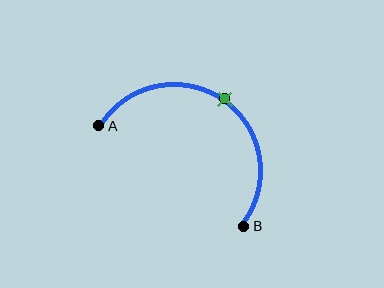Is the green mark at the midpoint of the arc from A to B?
Yes. The green mark lies on the arc at equal arc-length from both A and B — it is the arc midpoint.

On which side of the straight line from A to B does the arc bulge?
The arc bulges above and to the right of the straight line connecting A and B.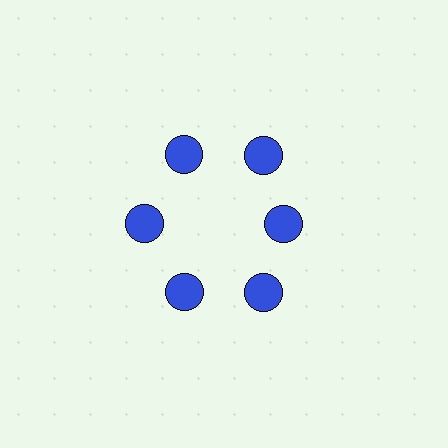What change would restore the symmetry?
The symmetry would be restored by moving it outward, back onto the ring so that all 6 circles sit at equal angles and equal distance from the center.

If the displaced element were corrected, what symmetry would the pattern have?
It would have 6-fold rotational symmetry — the pattern would map onto itself every 60 degrees.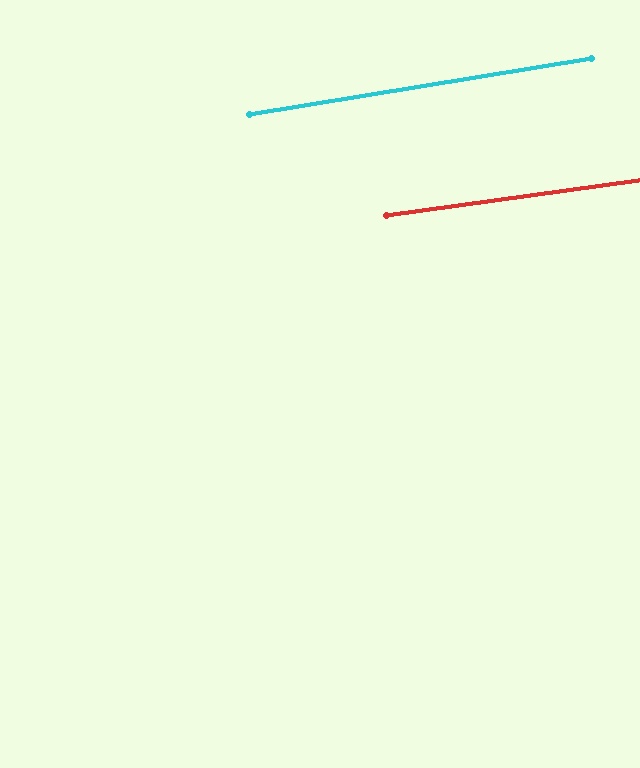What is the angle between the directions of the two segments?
Approximately 1 degree.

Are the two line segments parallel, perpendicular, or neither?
Parallel — their directions differ by only 1.3°.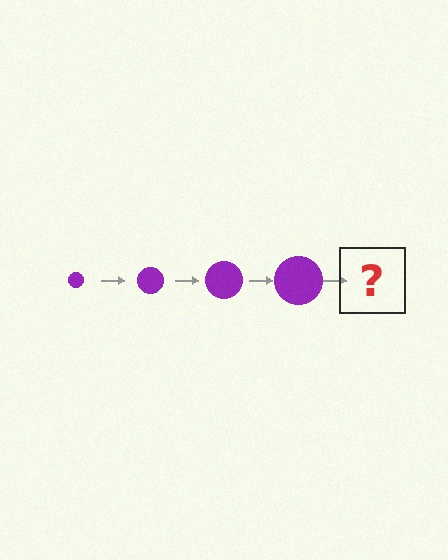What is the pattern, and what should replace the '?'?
The pattern is that the circle gets progressively larger each step. The '?' should be a purple circle, larger than the previous one.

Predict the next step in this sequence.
The next step is a purple circle, larger than the previous one.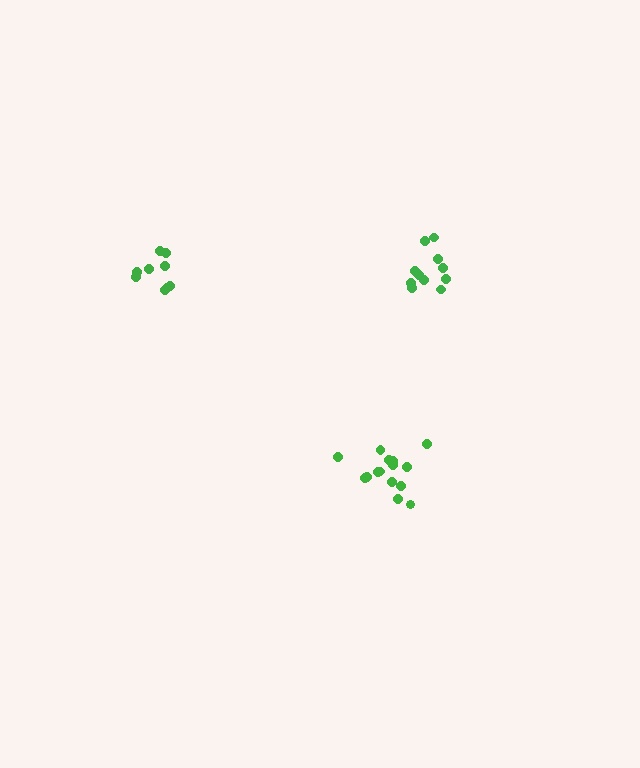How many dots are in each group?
Group 1: 15 dots, Group 2: 9 dots, Group 3: 11 dots (35 total).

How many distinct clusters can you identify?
There are 3 distinct clusters.